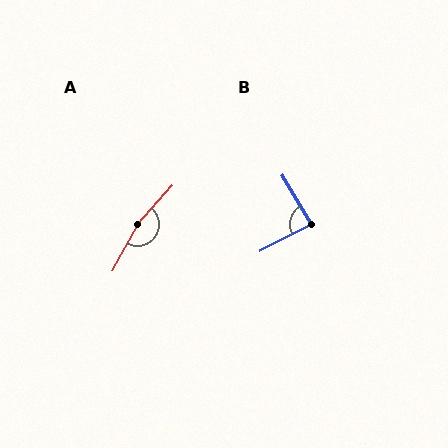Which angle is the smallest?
B, at approximately 86 degrees.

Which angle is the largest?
A, at approximately 166 degrees.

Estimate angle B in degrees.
Approximately 86 degrees.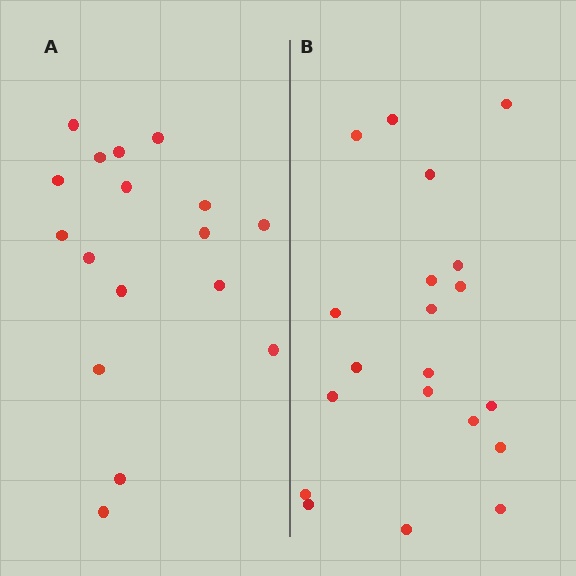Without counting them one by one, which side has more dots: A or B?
Region B (the right region) has more dots.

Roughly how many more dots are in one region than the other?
Region B has just a few more — roughly 2 or 3 more dots than region A.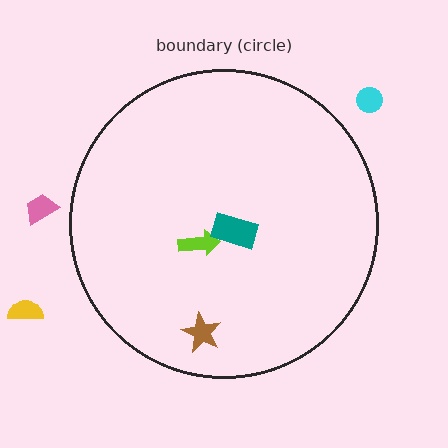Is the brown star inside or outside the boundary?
Inside.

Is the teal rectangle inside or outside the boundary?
Inside.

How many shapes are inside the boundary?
3 inside, 3 outside.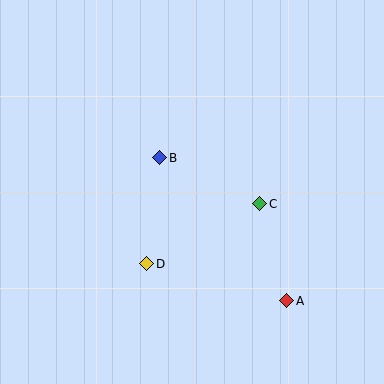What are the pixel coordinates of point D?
Point D is at (147, 264).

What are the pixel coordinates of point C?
Point C is at (260, 204).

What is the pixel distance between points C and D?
The distance between C and D is 128 pixels.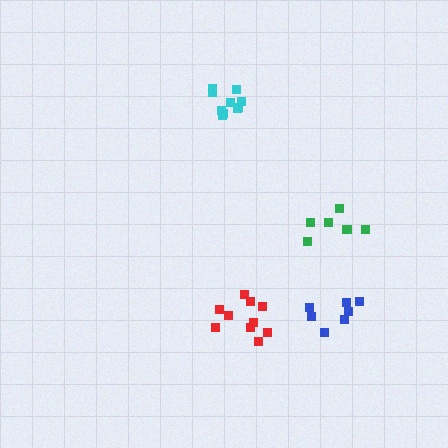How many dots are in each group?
Group 1: 10 dots, Group 2: 10 dots, Group 3: 7 dots, Group 4: 6 dots (33 total).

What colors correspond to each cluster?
The clusters are colored: cyan, red, blue, green.